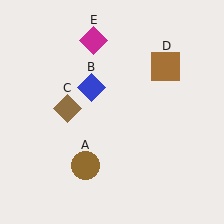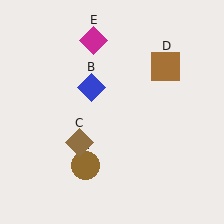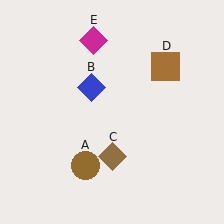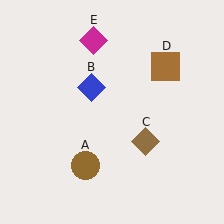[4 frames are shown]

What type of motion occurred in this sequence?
The brown diamond (object C) rotated counterclockwise around the center of the scene.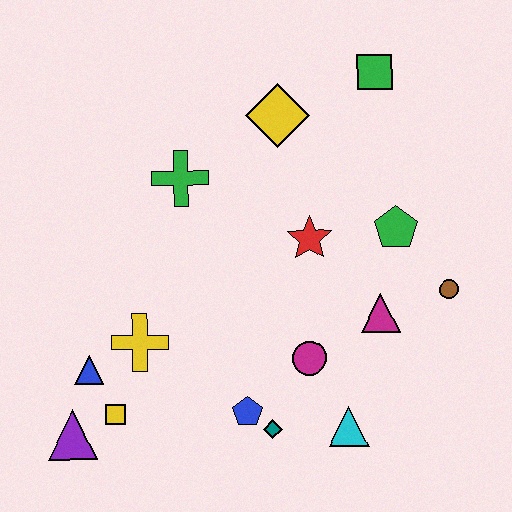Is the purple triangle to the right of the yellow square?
No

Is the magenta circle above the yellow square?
Yes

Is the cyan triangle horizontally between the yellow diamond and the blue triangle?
No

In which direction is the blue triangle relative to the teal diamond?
The blue triangle is to the left of the teal diamond.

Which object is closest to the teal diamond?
The blue pentagon is closest to the teal diamond.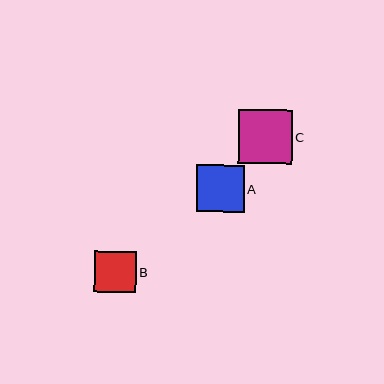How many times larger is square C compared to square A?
Square C is approximately 1.1 times the size of square A.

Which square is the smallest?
Square B is the smallest with a size of approximately 42 pixels.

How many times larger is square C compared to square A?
Square C is approximately 1.1 times the size of square A.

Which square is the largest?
Square C is the largest with a size of approximately 54 pixels.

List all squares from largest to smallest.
From largest to smallest: C, A, B.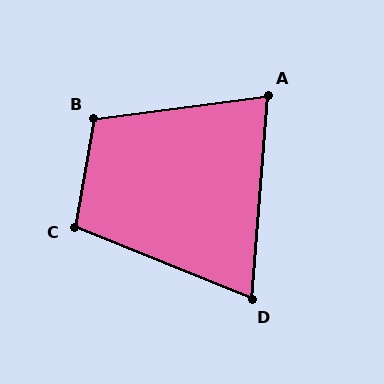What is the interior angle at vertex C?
Approximately 102 degrees (obtuse).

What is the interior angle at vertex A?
Approximately 78 degrees (acute).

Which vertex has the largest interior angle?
B, at approximately 107 degrees.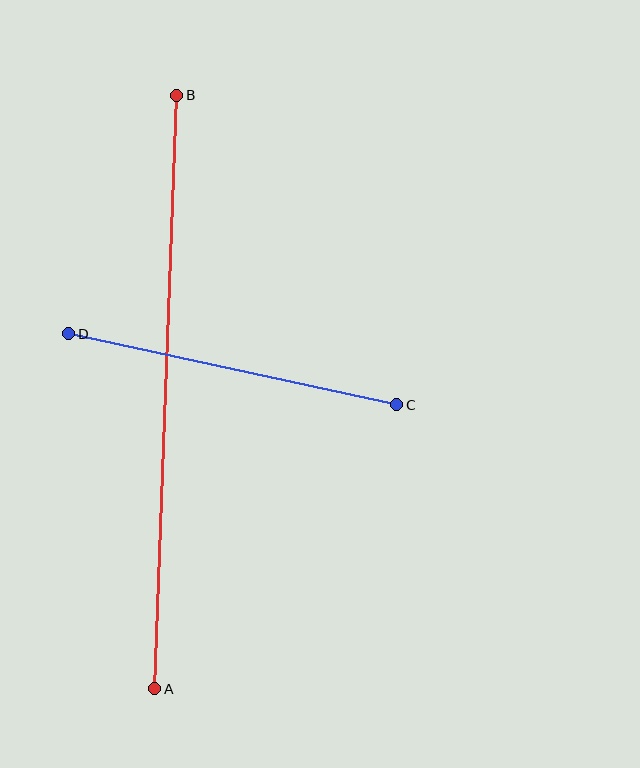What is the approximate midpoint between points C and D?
The midpoint is at approximately (233, 369) pixels.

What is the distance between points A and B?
The distance is approximately 594 pixels.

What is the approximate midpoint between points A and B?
The midpoint is at approximately (166, 392) pixels.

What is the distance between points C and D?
The distance is approximately 335 pixels.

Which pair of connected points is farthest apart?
Points A and B are farthest apart.